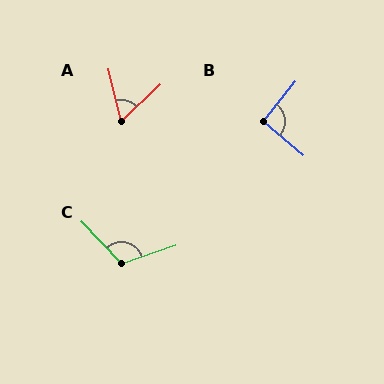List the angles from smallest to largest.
A (60°), B (91°), C (114°).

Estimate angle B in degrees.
Approximately 91 degrees.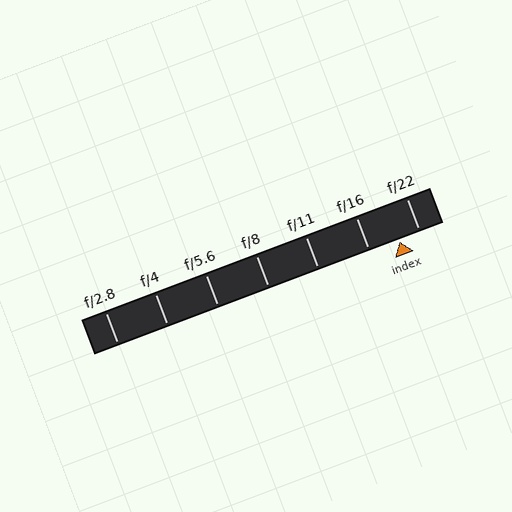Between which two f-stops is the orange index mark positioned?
The index mark is between f/16 and f/22.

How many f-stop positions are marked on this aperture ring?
There are 7 f-stop positions marked.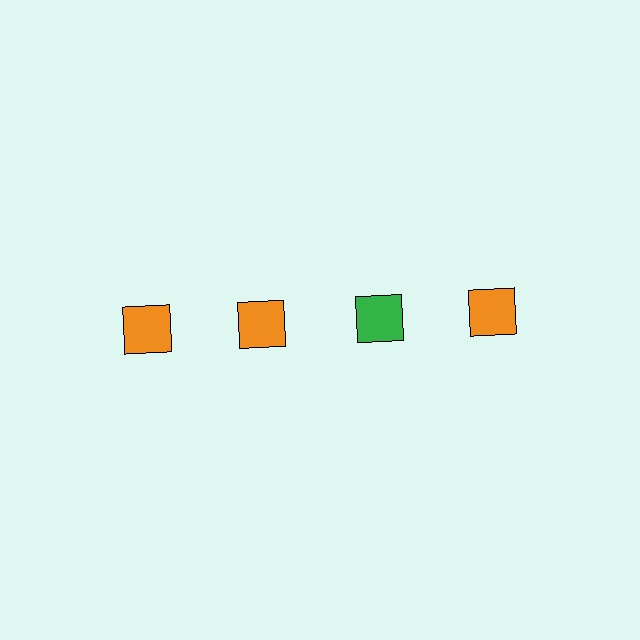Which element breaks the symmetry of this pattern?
The green square in the top row, center column breaks the symmetry. All other shapes are orange squares.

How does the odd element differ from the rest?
It has a different color: green instead of orange.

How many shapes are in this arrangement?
There are 4 shapes arranged in a grid pattern.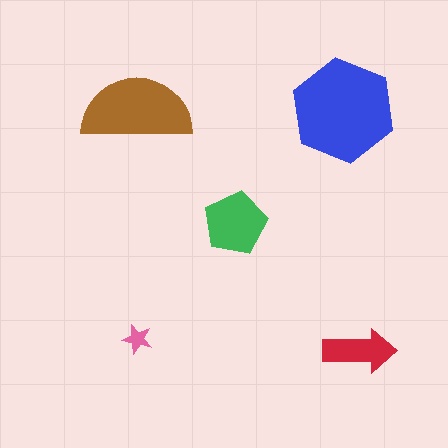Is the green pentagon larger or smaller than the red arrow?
Larger.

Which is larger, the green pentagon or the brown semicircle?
The brown semicircle.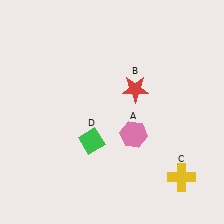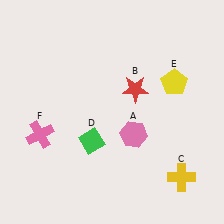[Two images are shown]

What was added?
A yellow pentagon (E), a pink cross (F) were added in Image 2.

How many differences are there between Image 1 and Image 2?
There are 2 differences between the two images.